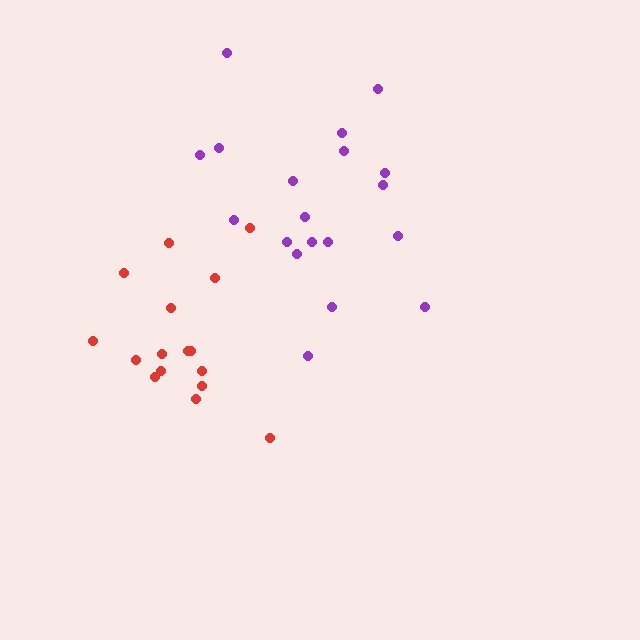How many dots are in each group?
Group 1: 19 dots, Group 2: 16 dots (35 total).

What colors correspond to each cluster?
The clusters are colored: purple, red.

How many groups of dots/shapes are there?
There are 2 groups.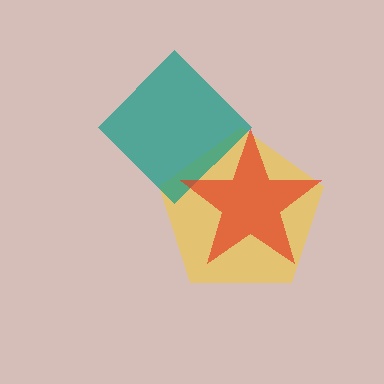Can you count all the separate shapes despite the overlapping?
Yes, there are 3 separate shapes.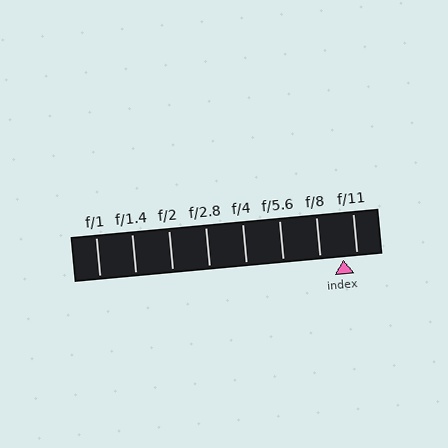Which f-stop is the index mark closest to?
The index mark is closest to f/11.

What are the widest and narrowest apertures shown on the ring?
The widest aperture shown is f/1 and the narrowest is f/11.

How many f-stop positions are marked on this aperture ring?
There are 8 f-stop positions marked.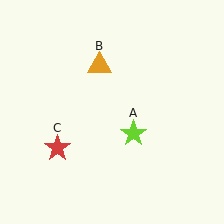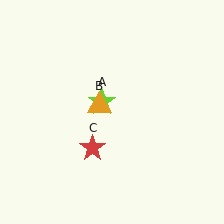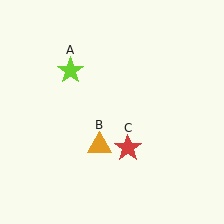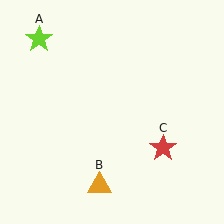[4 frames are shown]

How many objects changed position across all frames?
3 objects changed position: lime star (object A), orange triangle (object B), red star (object C).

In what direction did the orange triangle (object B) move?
The orange triangle (object B) moved down.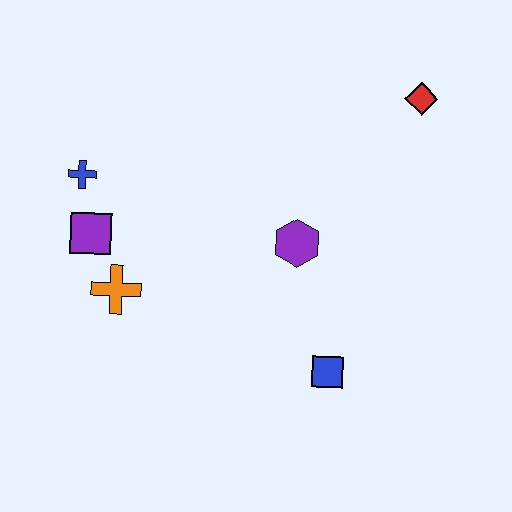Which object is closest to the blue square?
The purple hexagon is closest to the blue square.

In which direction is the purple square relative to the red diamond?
The purple square is to the left of the red diamond.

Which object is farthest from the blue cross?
The red diamond is farthest from the blue cross.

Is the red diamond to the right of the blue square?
Yes